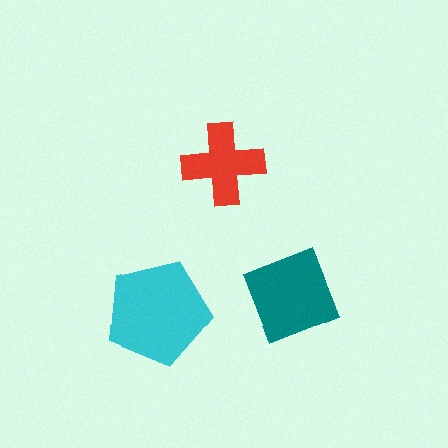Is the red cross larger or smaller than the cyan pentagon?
Smaller.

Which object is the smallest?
The red cross.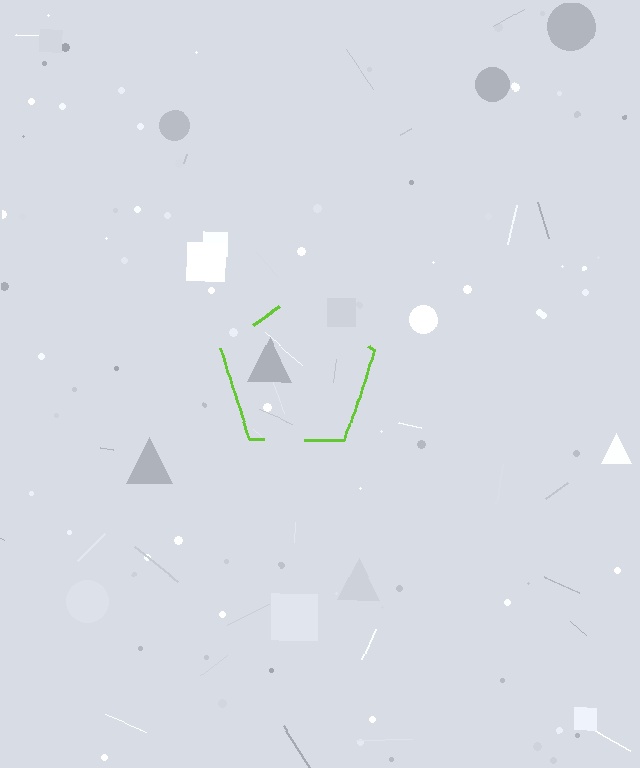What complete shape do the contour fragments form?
The contour fragments form a pentagon.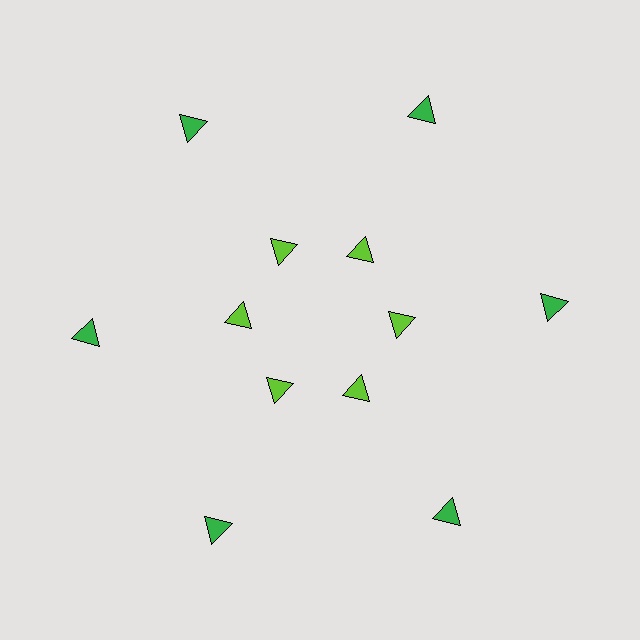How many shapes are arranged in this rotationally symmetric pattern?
There are 12 shapes, arranged in 6 groups of 2.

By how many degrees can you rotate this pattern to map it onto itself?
The pattern maps onto itself every 60 degrees of rotation.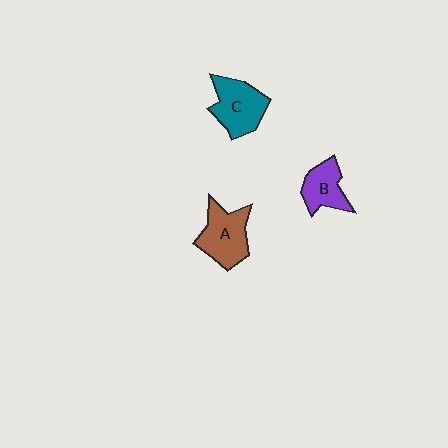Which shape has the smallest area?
Shape B (purple).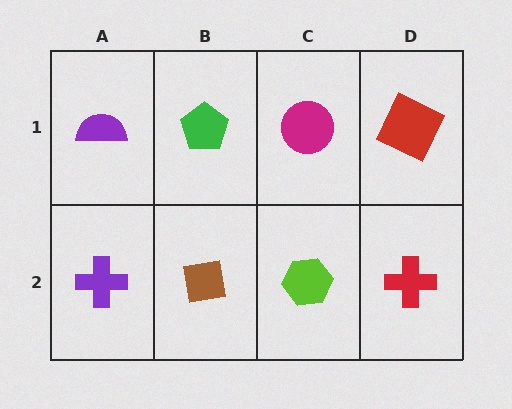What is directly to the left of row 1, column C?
A green pentagon.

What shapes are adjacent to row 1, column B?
A brown square (row 2, column B), a purple semicircle (row 1, column A), a magenta circle (row 1, column C).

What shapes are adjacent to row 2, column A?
A purple semicircle (row 1, column A), a brown square (row 2, column B).